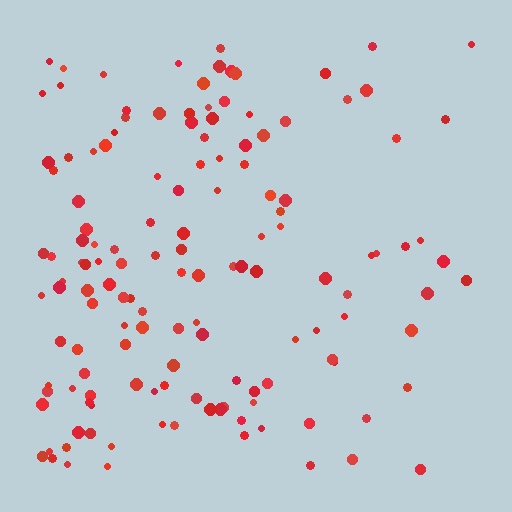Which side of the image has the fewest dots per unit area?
The right.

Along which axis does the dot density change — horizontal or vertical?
Horizontal.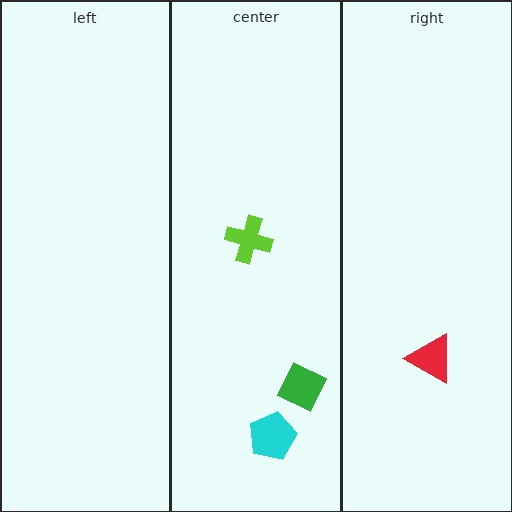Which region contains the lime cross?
The center region.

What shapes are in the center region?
The cyan pentagon, the green diamond, the lime cross.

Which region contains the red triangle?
The right region.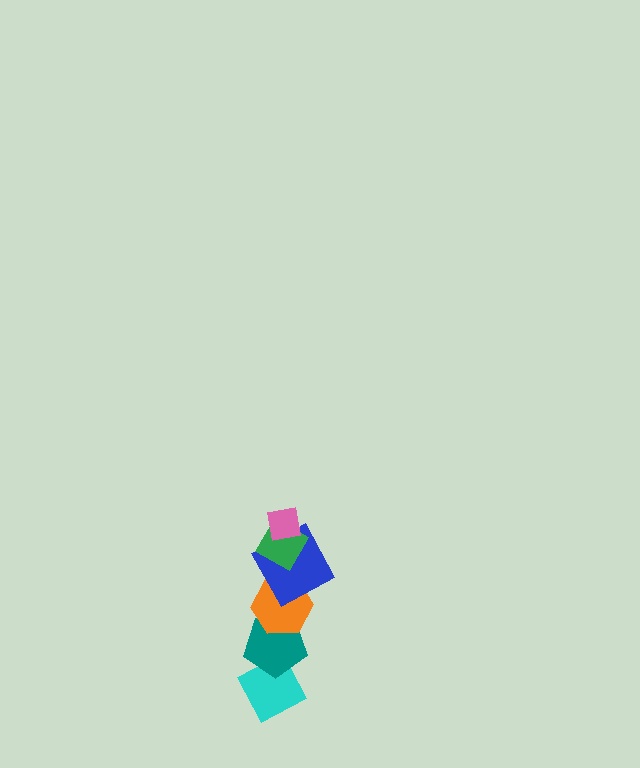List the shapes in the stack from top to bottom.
From top to bottom: the pink square, the green diamond, the blue square, the orange hexagon, the teal pentagon, the cyan diamond.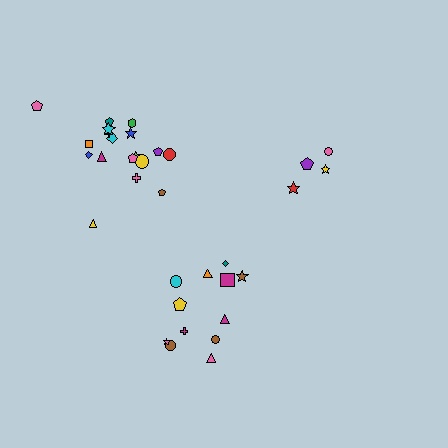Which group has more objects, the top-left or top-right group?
The top-left group.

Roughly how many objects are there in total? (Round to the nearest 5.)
Roughly 35 objects in total.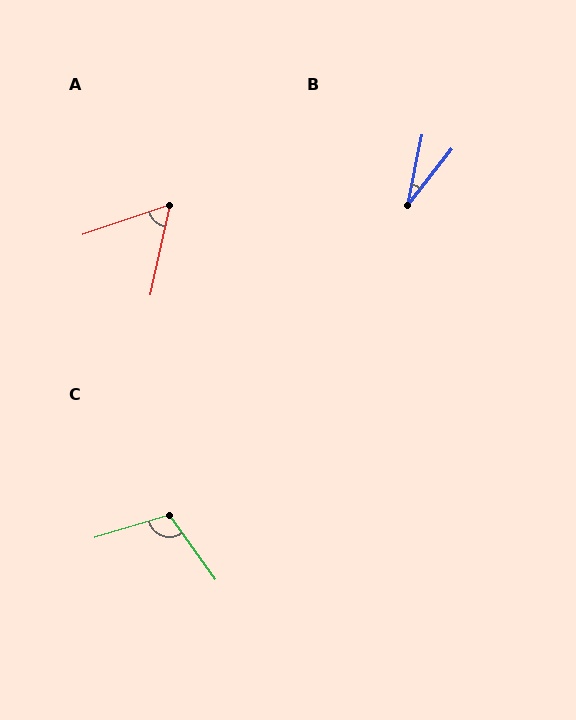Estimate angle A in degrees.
Approximately 59 degrees.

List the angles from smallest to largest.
B (27°), A (59°), C (109°).